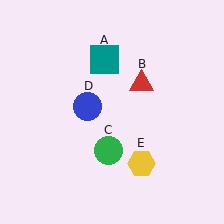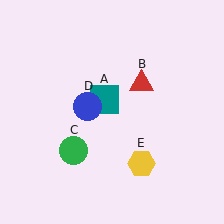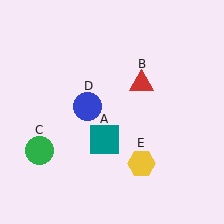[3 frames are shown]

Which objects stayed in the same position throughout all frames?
Red triangle (object B) and blue circle (object D) and yellow hexagon (object E) remained stationary.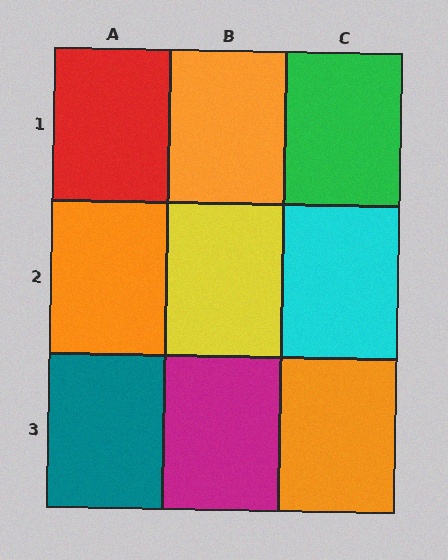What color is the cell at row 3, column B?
Magenta.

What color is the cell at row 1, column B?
Orange.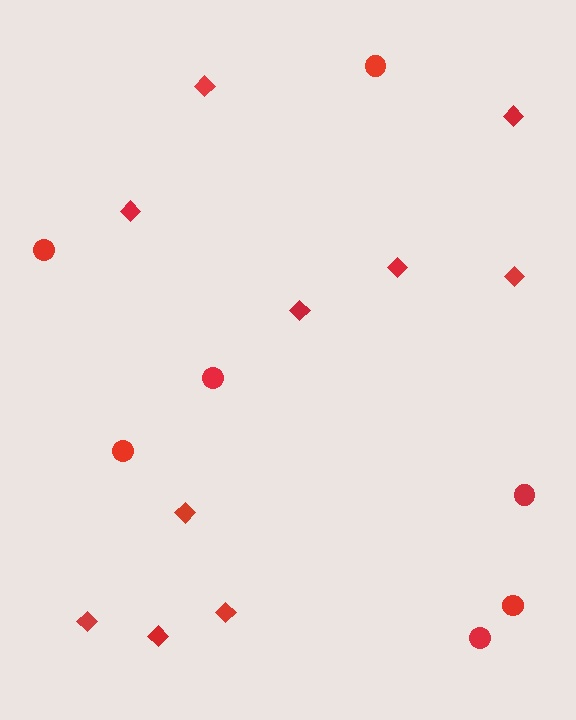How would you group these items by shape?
There are 2 groups: one group of diamonds (10) and one group of circles (7).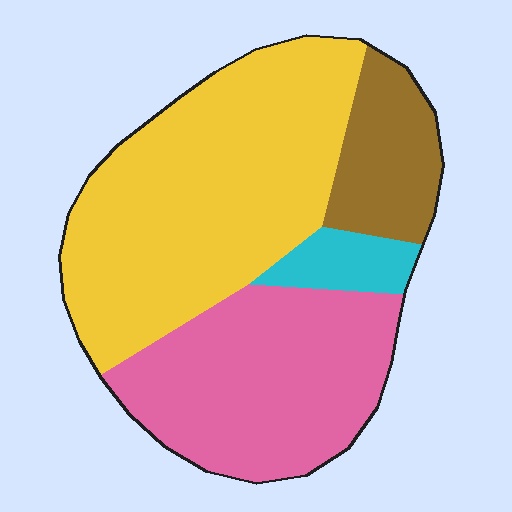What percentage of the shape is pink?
Pink takes up about one third (1/3) of the shape.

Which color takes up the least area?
Cyan, at roughly 5%.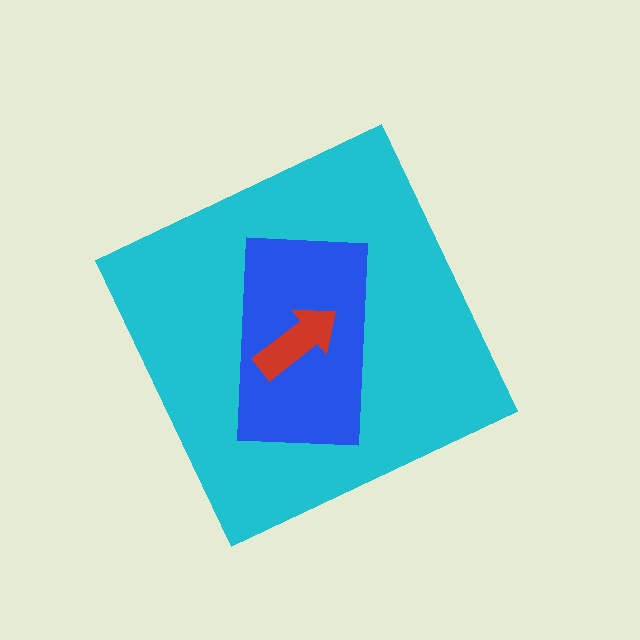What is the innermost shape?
The red arrow.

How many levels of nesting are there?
3.